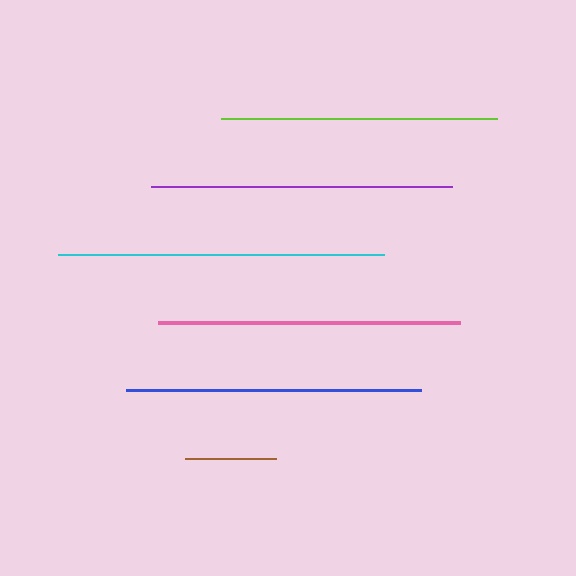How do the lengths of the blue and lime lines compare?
The blue and lime lines are approximately the same length.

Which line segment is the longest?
The cyan line is the longest at approximately 326 pixels.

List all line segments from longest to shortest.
From longest to shortest: cyan, pink, purple, blue, lime, brown.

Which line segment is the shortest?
The brown line is the shortest at approximately 90 pixels.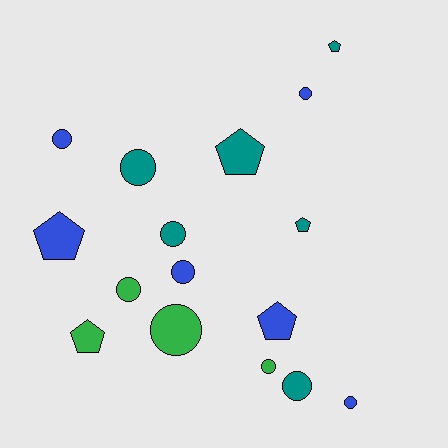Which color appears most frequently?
Blue, with 6 objects.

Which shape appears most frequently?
Circle, with 10 objects.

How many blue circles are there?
There are 4 blue circles.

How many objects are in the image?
There are 16 objects.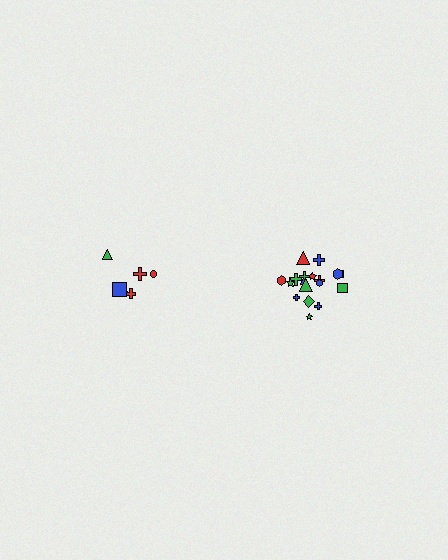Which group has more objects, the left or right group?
The right group.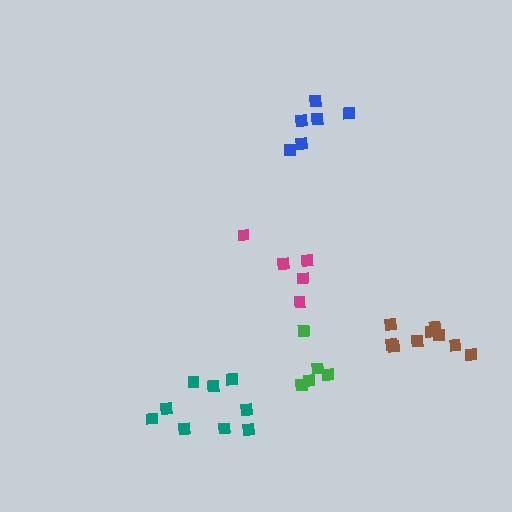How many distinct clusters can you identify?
There are 5 distinct clusters.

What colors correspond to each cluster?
The clusters are colored: magenta, blue, green, brown, teal.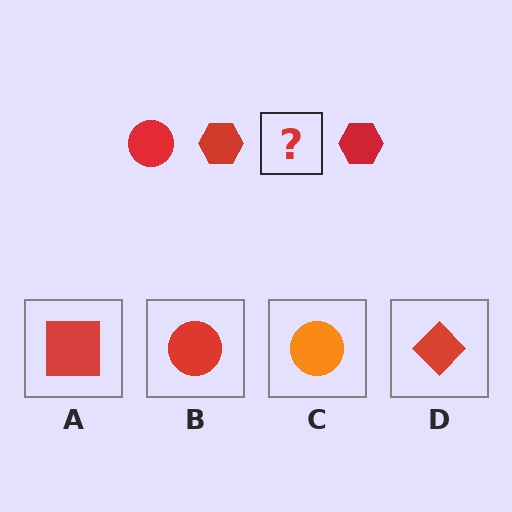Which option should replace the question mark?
Option B.